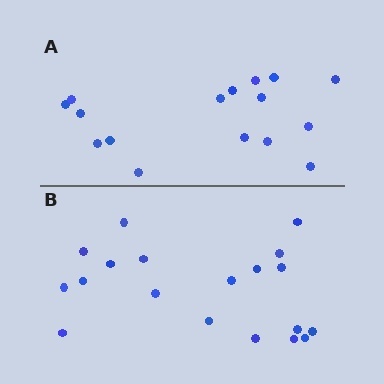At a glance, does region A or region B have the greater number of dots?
Region B (the bottom region) has more dots.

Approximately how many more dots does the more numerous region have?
Region B has just a few more — roughly 2 or 3 more dots than region A.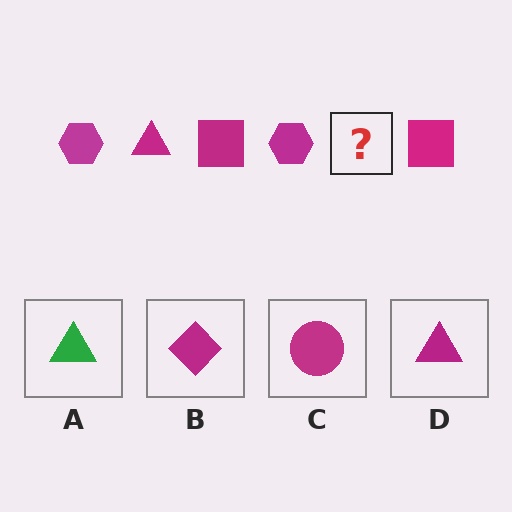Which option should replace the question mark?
Option D.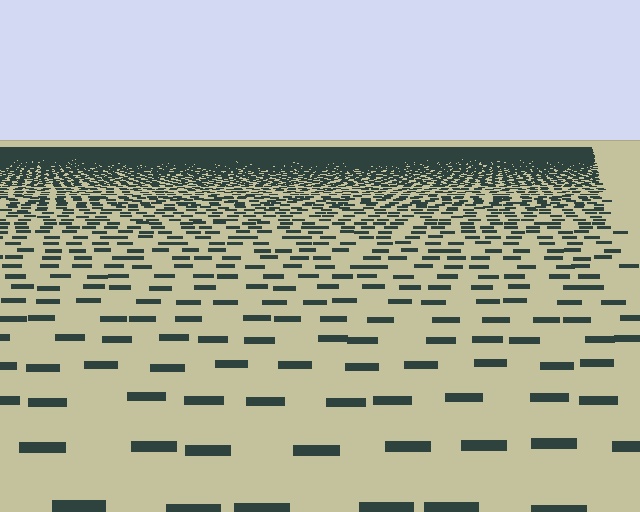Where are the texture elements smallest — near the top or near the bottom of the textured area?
Near the top.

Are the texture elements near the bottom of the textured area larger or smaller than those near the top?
Larger. Near the bottom, elements are closer to the viewer and appear at a bigger on-screen size.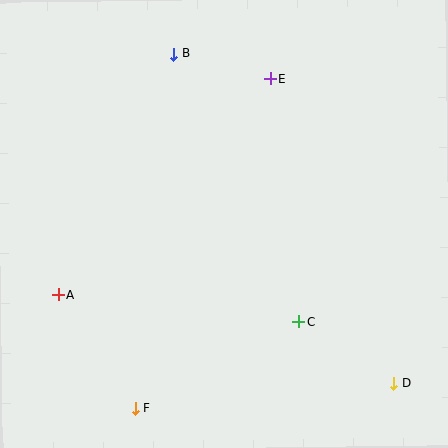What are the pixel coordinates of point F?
Point F is at (135, 408).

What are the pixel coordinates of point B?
Point B is at (173, 54).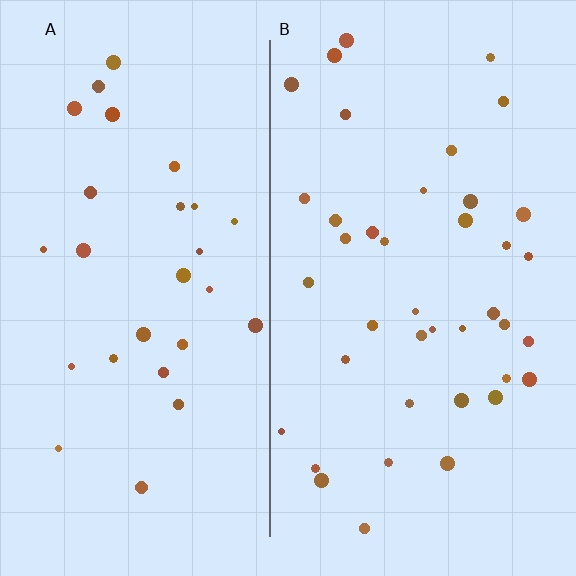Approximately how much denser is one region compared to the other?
Approximately 1.5× — region B over region A.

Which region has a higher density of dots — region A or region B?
B (the right).